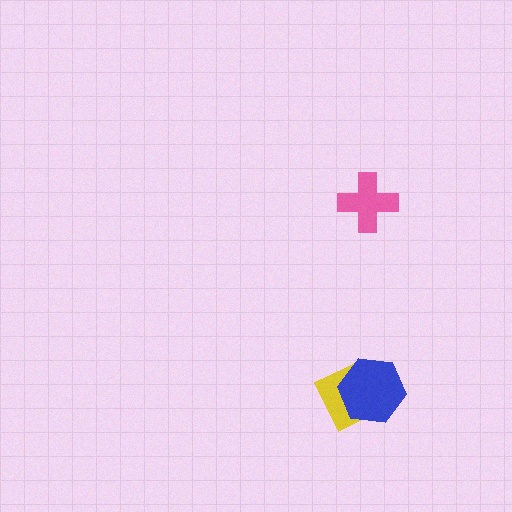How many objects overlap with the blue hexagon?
1 object overlaps with the blue hexagon.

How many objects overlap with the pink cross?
0 objects overlap with the pink cross.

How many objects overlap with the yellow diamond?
1 object overlaps with the yellow diamond.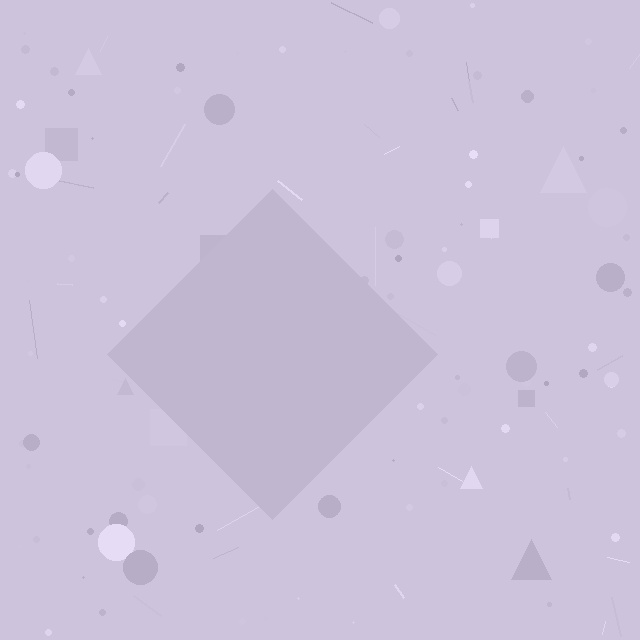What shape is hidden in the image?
A diamond is hidden in the image.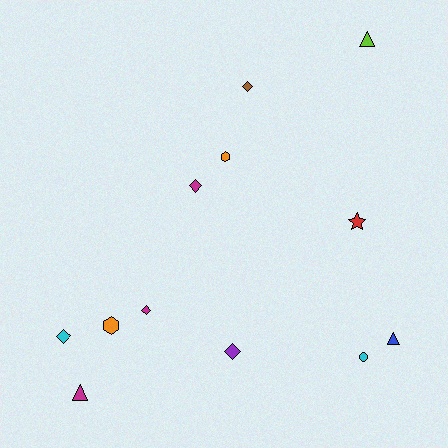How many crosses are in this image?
There are no crosses.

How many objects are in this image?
There are 12 objects.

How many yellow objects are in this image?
There are no yellow objects.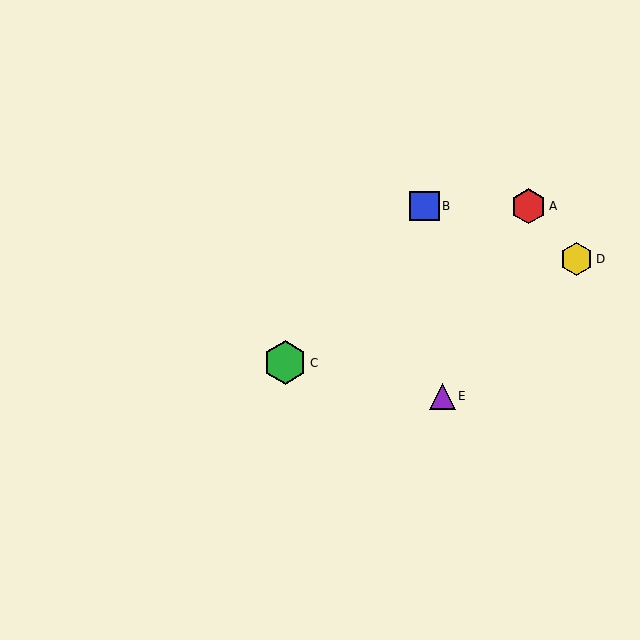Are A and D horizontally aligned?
No, A is at y≈206 and D is at y≈259.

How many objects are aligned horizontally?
2 objects (A, B) are aligned horizontally.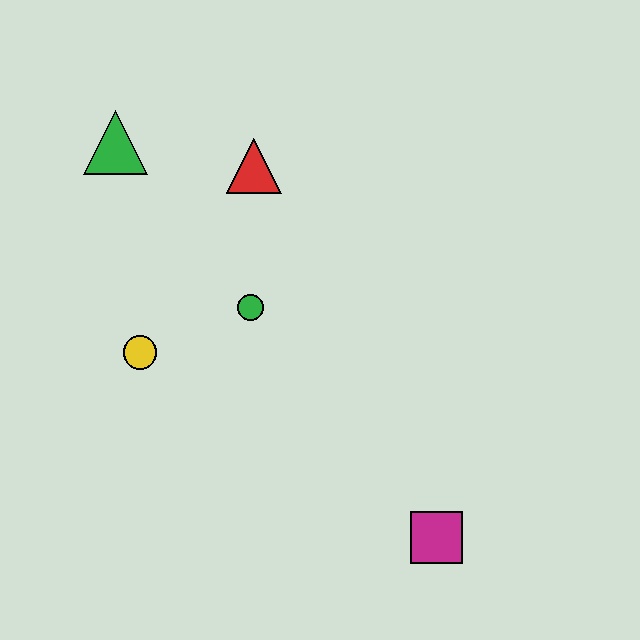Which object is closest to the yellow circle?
The green circle is closest to the yellow circle.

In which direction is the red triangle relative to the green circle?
The red triangle is above the green circle.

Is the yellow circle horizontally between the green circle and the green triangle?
Yes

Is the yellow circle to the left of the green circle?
Yes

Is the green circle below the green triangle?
Yes